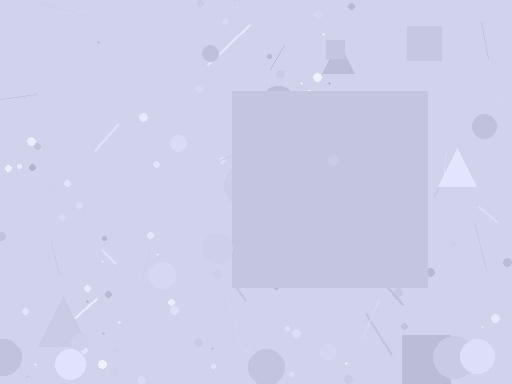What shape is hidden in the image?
A square is hidden in the image.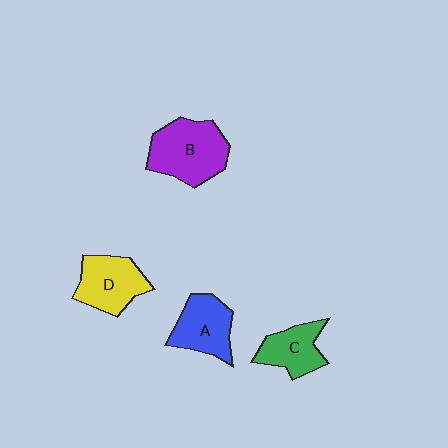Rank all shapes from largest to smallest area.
From largest to smallest: B (purple), D (yellow), A (blue), C (green).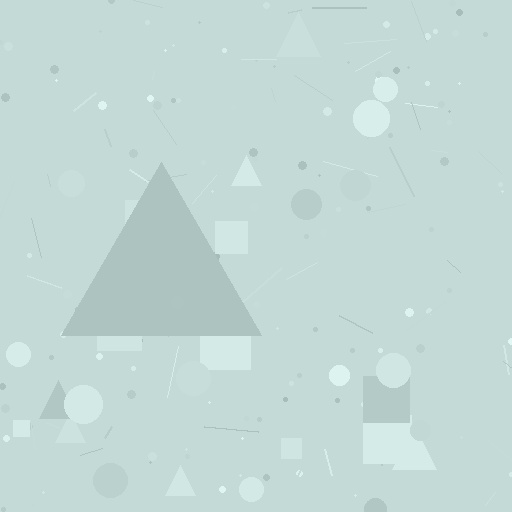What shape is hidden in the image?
A triangle is hidden in the image.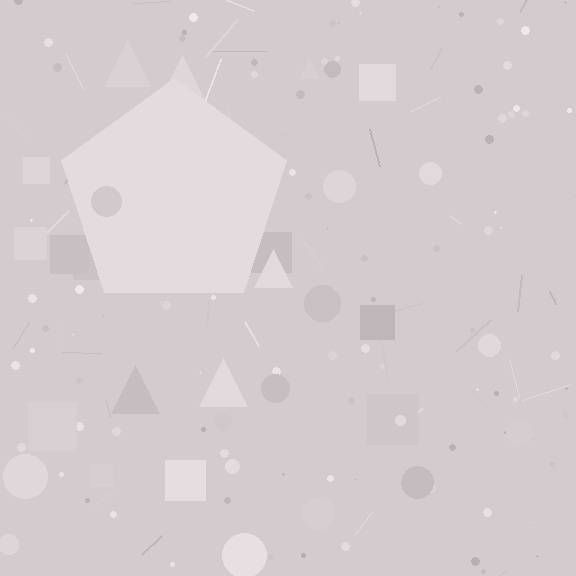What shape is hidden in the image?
A pentagon is hidden in the image.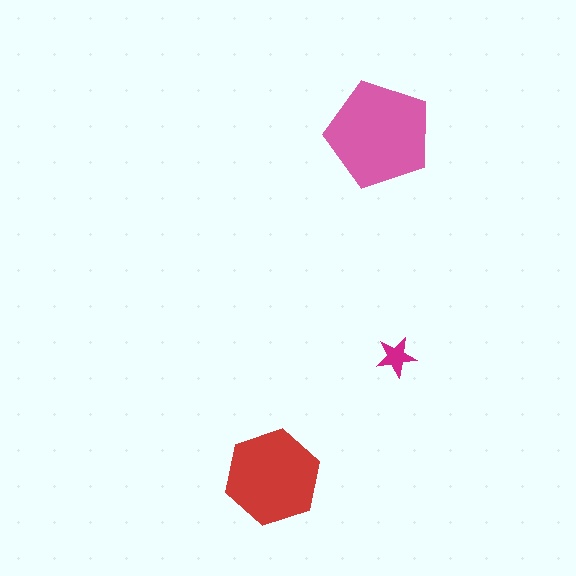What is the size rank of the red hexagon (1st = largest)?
2nd.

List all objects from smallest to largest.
The magenta star, the red hexagon, the pink pentagon.